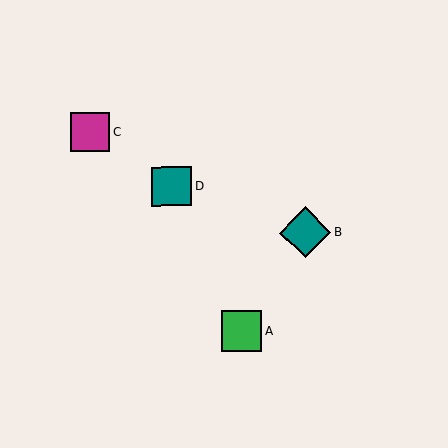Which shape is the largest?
The teal diamond (labeled B) is the largest.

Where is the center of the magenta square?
The center of the magenta square is at (91, 132).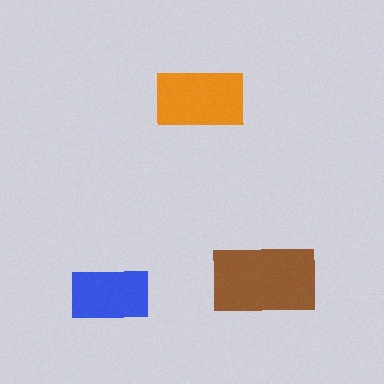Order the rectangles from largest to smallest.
the brown one, the orange one, the blue one.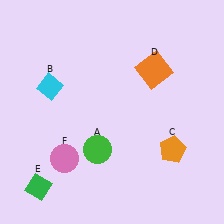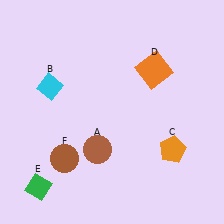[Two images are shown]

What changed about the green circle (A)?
In Image 1, A is green. In Image 2, it changed to brown.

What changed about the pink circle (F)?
In Image 1, F is pink. In Image 2, it changed to brown.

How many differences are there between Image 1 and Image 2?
There are 2 differences between the two images.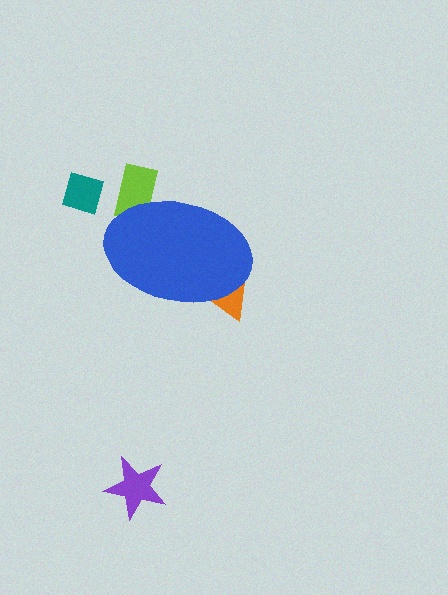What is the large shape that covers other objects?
A blue ellipse.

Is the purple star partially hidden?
No, the purple star is fully visible.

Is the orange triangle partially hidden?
Yes, the orange triangle is partially hidden behind the blue ellipse.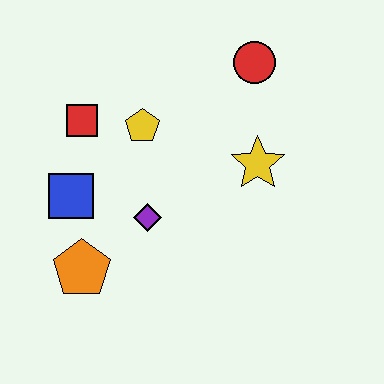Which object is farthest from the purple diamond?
The red circle is farthest from the purple diamond.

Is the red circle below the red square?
No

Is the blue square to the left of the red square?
Yes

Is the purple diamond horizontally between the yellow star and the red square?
Yes